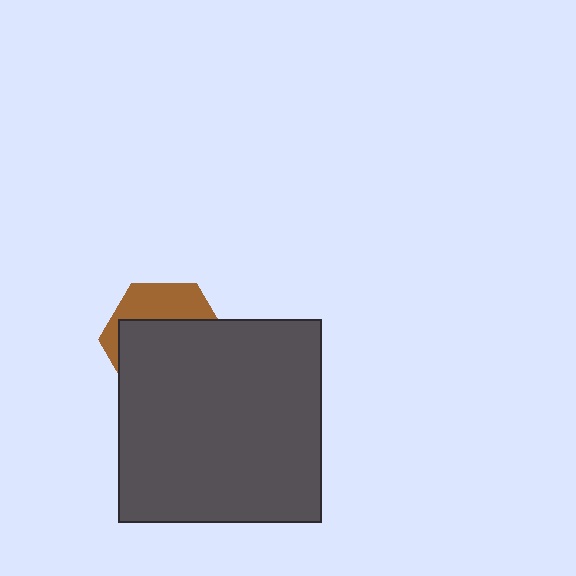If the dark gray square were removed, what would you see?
You would see the complete brown hexagon.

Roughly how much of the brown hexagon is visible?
A small part of it is visible (roughly 33%).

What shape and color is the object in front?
The object in front is a dark gray square.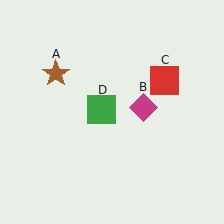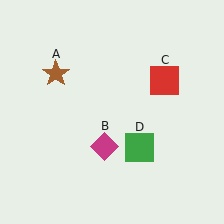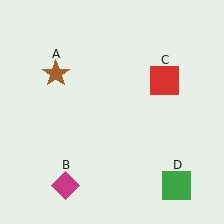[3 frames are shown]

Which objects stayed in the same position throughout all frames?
Brown star (object A) and red square (object C) remained stationary.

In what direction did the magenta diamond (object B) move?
The magenta diamond (object B) moved down and to the left.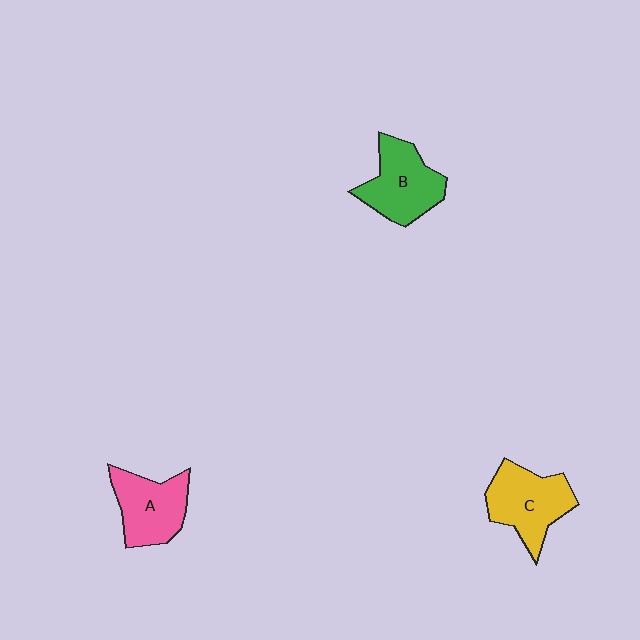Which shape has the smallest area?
Shape A (pink).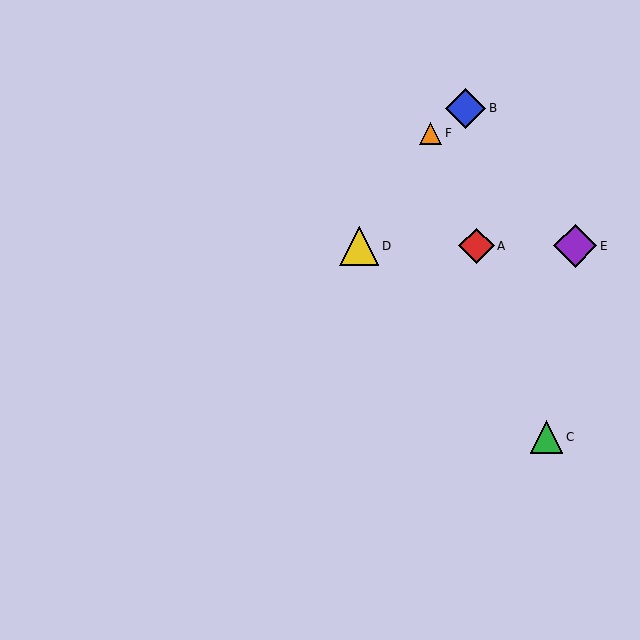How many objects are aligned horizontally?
3 objects (A, D, E) are aligned horizontally.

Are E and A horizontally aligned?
Yes, both are at y≈246.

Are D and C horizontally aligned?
No, D is at y≈246 and C is at y≈437.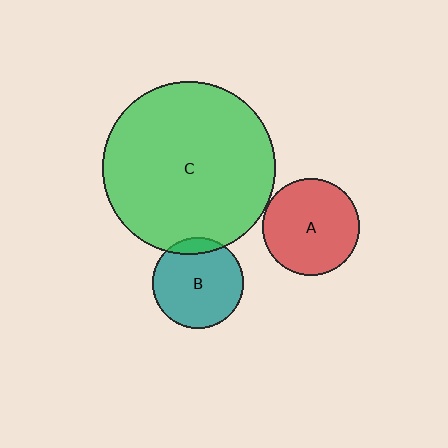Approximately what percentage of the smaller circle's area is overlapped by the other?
Approximately 10%.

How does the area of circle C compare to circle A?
Approximately 3.2 times.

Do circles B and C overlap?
Yes.